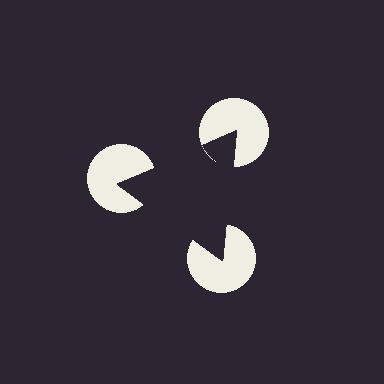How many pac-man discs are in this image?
There are 3 — one at each vertex of the illusory triangle.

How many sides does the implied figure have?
3 sides.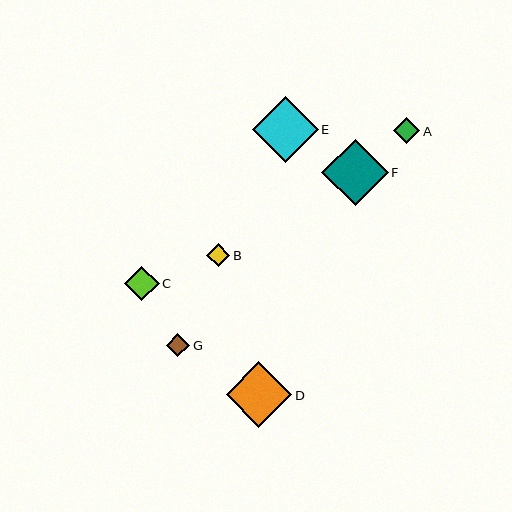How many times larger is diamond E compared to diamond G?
Diamond E is approximately 2.8 times the size of diamond G.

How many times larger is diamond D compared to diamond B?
Diamond D is approximately 2.8 times the size of diamond B.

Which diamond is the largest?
Diamond F is the largest with a size of approximately 67 pixels.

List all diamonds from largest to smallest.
From largest to smallest: F, E, D, C, A, G, B.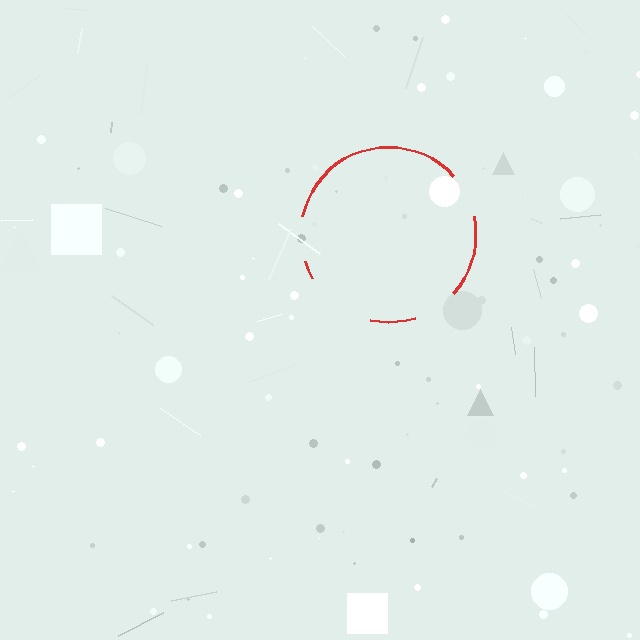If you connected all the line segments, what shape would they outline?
They would outline a circle.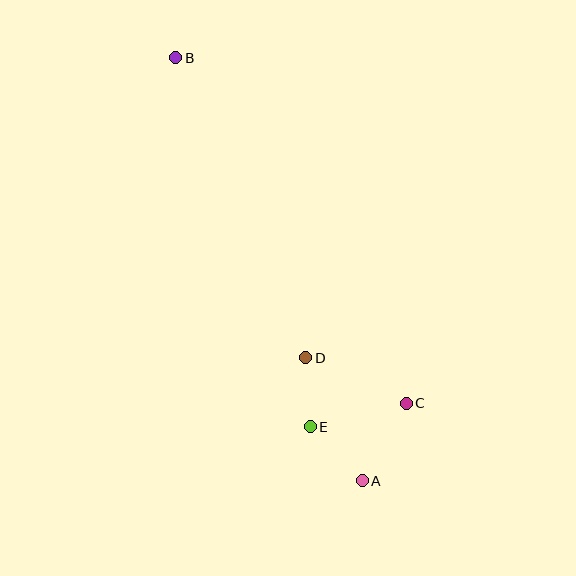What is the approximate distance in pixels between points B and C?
The distance between B and C is approximately 415 pixels.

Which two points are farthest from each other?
Points A and B are farthest from each other.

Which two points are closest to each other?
Points D and E are closest to each other.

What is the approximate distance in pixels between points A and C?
The distance between A and C is approximately 89 pixels.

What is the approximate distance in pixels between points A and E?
The distance between A and E is approximately 75 pixels.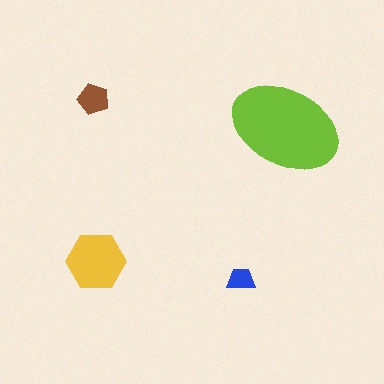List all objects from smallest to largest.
The blue trapezoid, the brown pentagon, the yellow hexagon, the lime ellipse.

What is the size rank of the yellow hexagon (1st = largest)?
2nd.